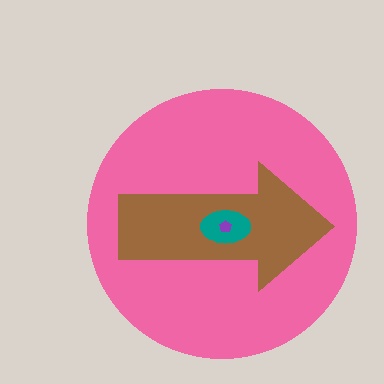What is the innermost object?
The purple pentagon.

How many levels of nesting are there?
4.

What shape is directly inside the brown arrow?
The teal ellipse.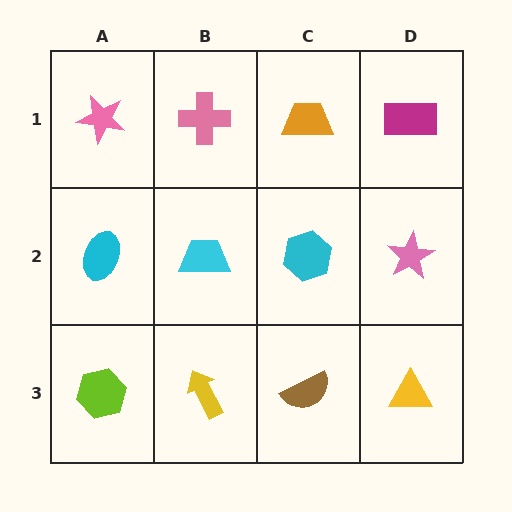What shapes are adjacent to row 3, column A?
A cyan ellipse (row 2, column A), a yellow arrow (row 3, column B).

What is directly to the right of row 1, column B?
An orange trapezoid.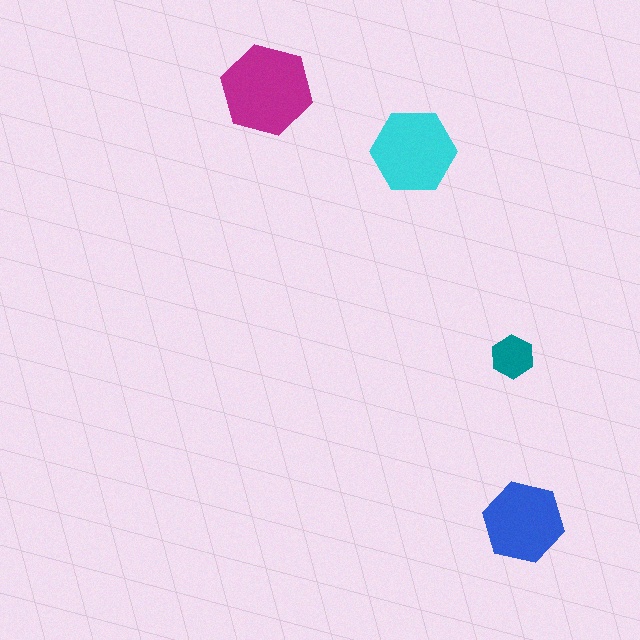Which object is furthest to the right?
The blue hexagon is rightmost.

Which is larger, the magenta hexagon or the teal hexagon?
The magenta one.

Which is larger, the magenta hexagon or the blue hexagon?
The magenta one.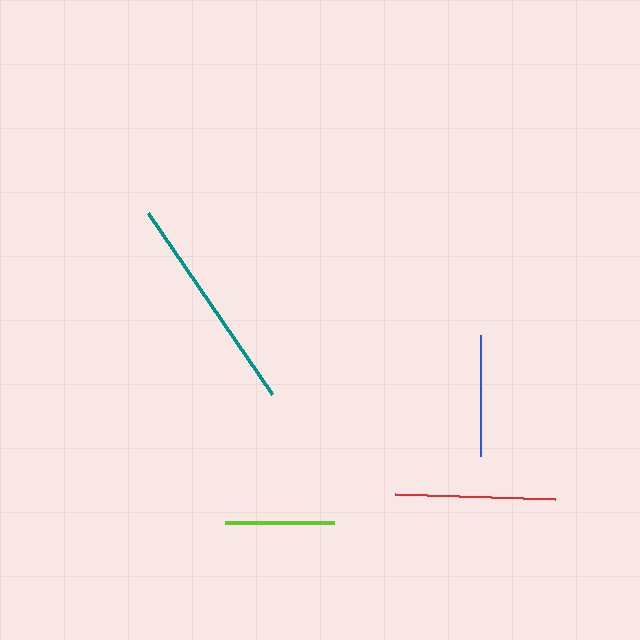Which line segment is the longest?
The teal line is the longest at approximately 219 pixels.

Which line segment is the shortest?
The lime line is the shortest at approximately 109 pixels.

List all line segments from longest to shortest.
From longest to shortest: teal, red, blue, lime.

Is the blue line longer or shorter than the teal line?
The teal line is longer than the blue line.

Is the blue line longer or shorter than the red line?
The red line is longer than the blue line.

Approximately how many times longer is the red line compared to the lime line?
The red line is approximately 1.5 times the length of the lime line.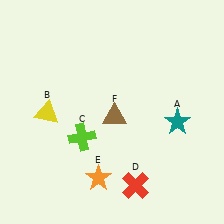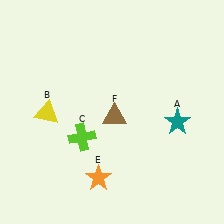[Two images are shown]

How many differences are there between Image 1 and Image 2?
There is 1 difference between the two images.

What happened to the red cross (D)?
The red cross (D) was removed in Image 2. It was in the bottom-right area of Image 1.